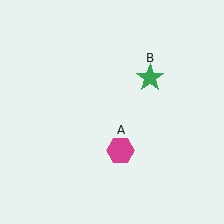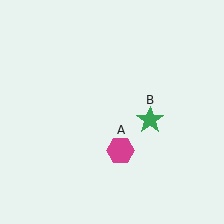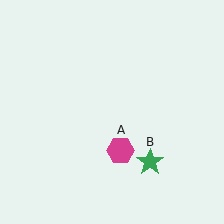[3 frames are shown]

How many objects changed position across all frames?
1 object changed position: green star (object B).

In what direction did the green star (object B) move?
The green star (object B) moved down.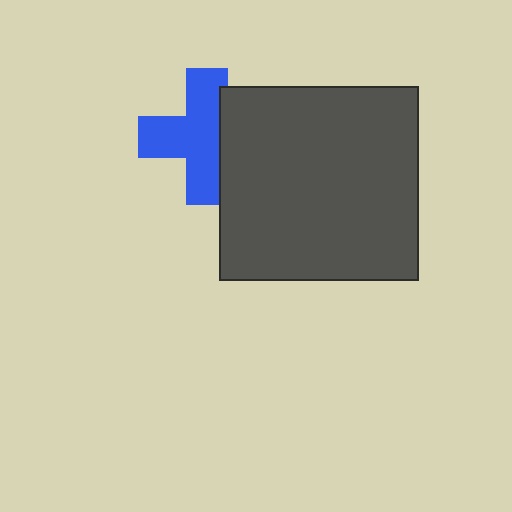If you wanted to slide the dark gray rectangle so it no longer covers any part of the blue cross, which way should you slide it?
Slide it right — that is the most direct way to separate the two shapes.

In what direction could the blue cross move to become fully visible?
The blue cross could move left. That would shift it out from behind the dark gray rectangle entirely.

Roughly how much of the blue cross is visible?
Most of it is visible (roughly 70%).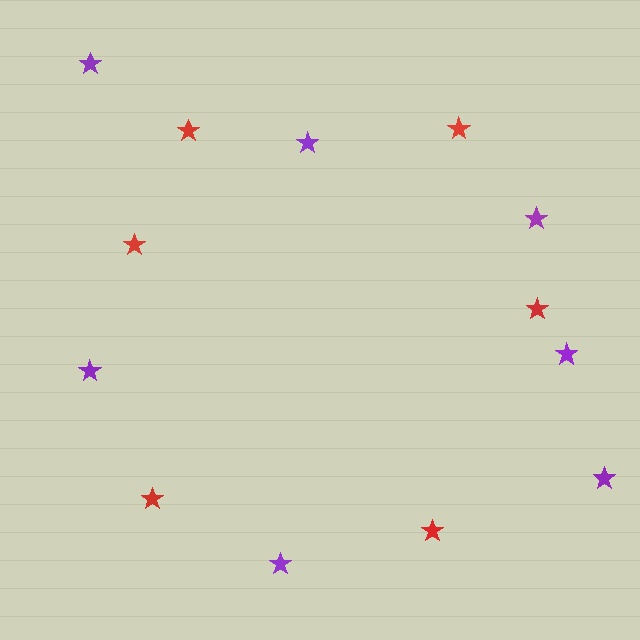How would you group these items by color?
There are 2 groups: one group of red stars (6) and one group of purple stars (7).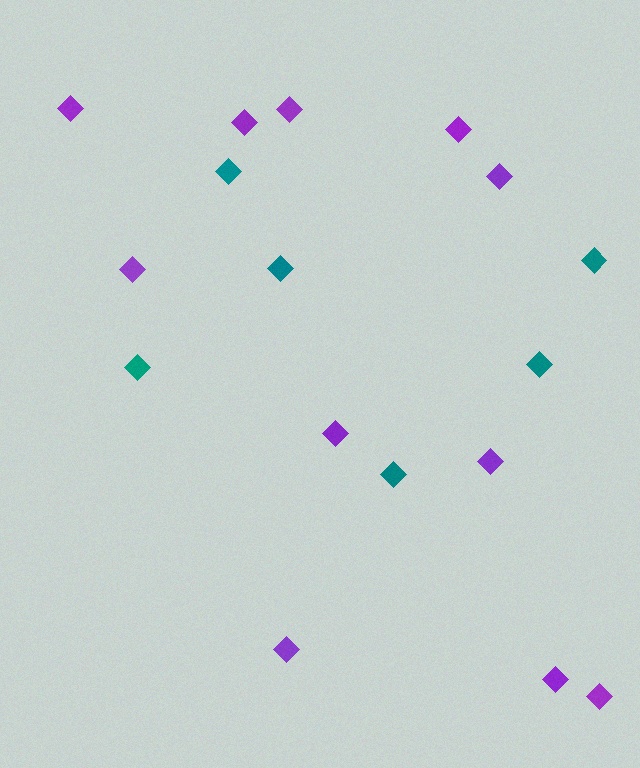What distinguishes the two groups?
There are 2 groups: one group of teal diamonds (6) and one group of purple diamonds (11).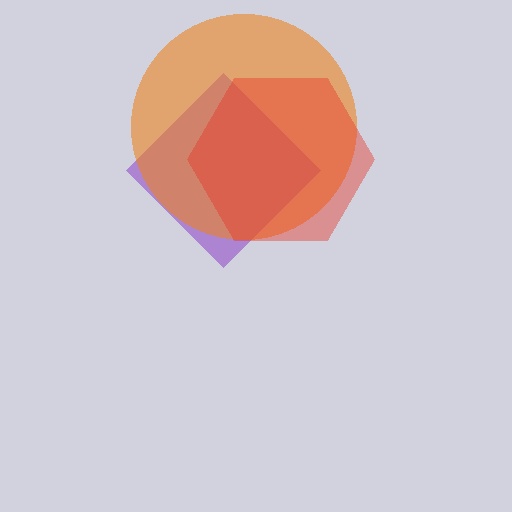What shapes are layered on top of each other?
The layered shapes are: a purple diamond, an orange circle, a red hexagon.